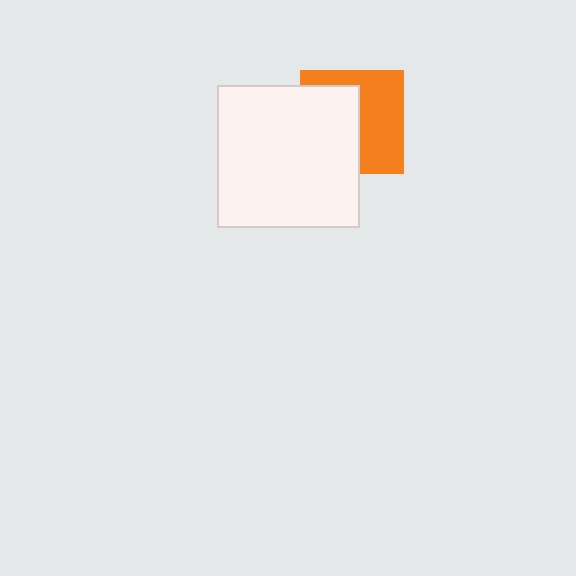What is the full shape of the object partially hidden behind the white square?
The partially hidden object is an orange square.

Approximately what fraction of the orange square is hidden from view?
Roughly 49% of the orange square is hidden behind the white square.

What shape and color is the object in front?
The object in front is a white square.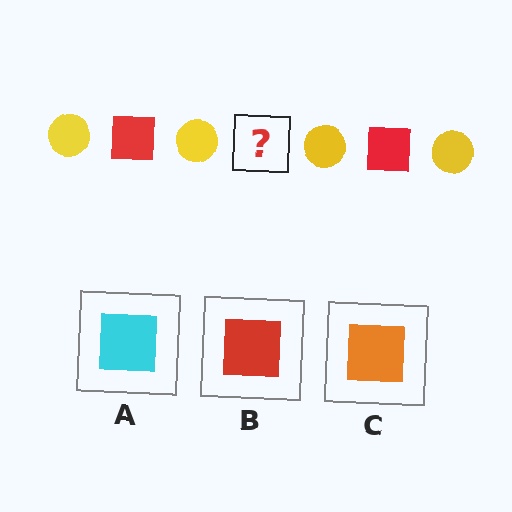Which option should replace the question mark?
Option B.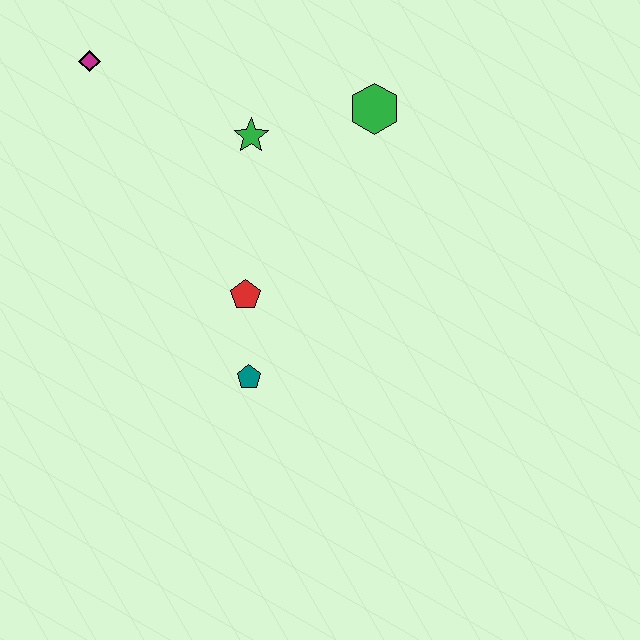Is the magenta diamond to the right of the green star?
No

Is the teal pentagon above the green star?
No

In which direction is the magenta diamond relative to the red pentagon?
The magenta diamond is above the red pentagon.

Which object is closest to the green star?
The green hexagon is closest to the green star.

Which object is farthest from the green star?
The teal pentagon is farthest from the green star.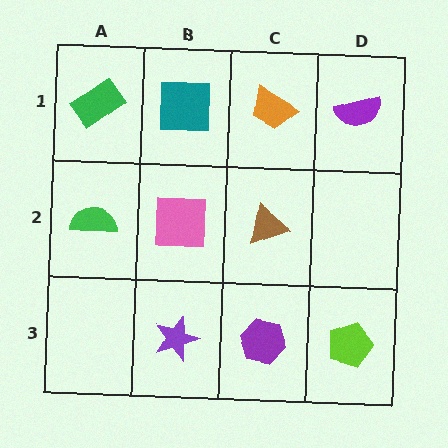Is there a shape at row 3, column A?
No, that cell is empty.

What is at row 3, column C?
A purple hexagon.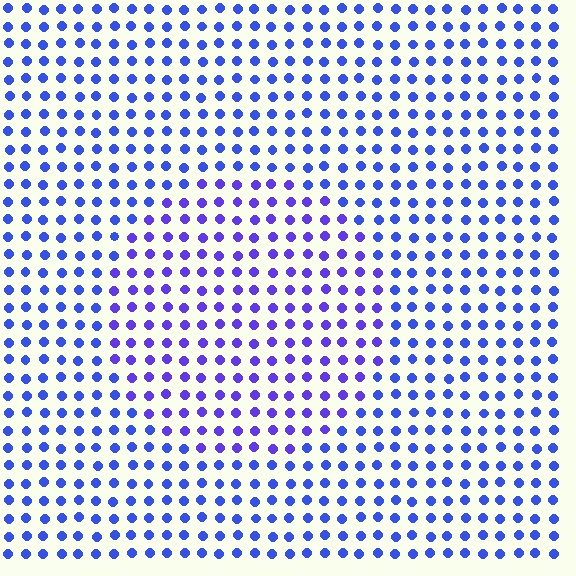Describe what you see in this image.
The image is filled with small blue elements in a uniform arrangement. A circle-shaped region is visible where the elements are tinted to a slightly different hue, forming a subtle color boundary.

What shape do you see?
I see a circle.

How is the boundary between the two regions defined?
The boundary is defined purely by a slight shift in hue (about 24 degrees). Spacing, size, and orientation are identical on both sides.